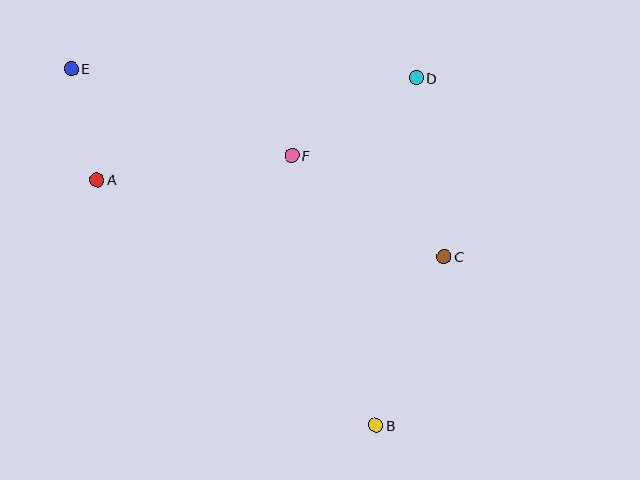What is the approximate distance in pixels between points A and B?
The distance between A and B is approximately 372 pixels.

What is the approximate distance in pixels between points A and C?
The distance between A and C is approximately 356 pixels.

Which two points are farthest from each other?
Points B and E are farthest from each other.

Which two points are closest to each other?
Points A and E are closest to each other.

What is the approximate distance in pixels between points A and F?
The distance between A and F is approximately 196 pixels.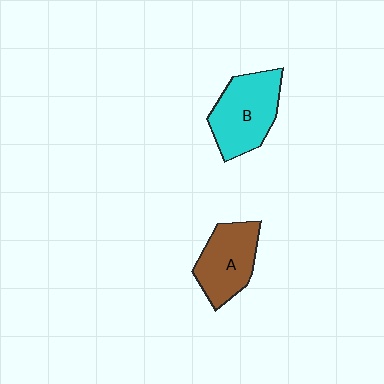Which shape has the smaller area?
Shape A (brown).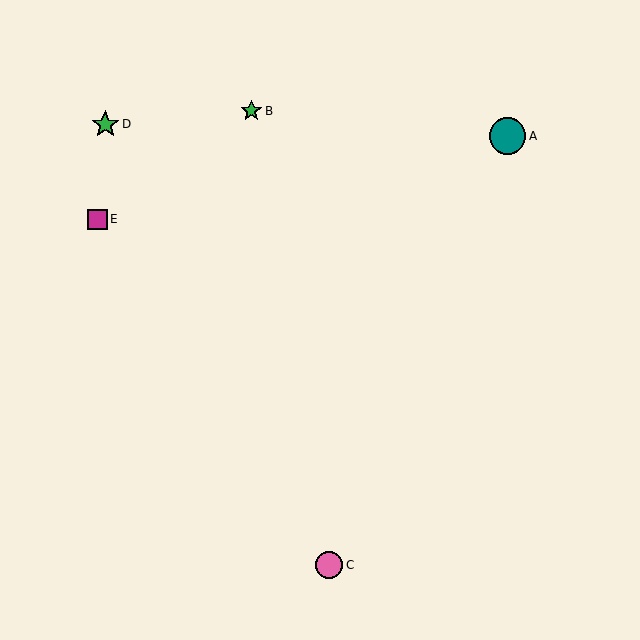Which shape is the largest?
The teal circle (labeled A) is the largest.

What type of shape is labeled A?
Shape A is a teal circle.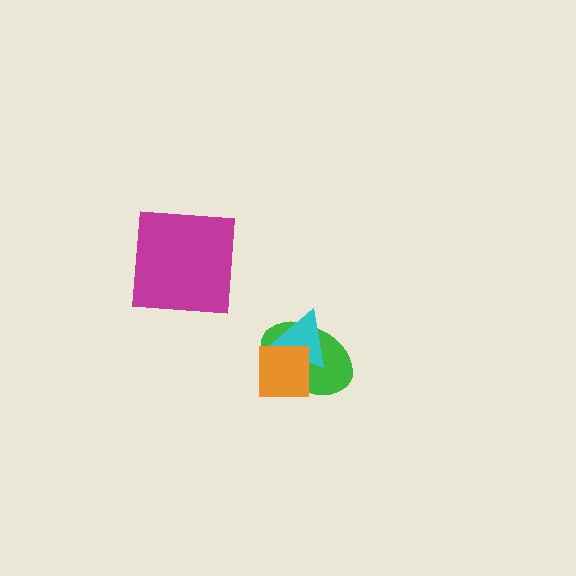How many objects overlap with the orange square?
2 objects overlap with the orange square.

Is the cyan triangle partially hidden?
Yes, it is partially covered by another shape.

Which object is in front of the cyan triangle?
The orange square is in front of the cyan triangle.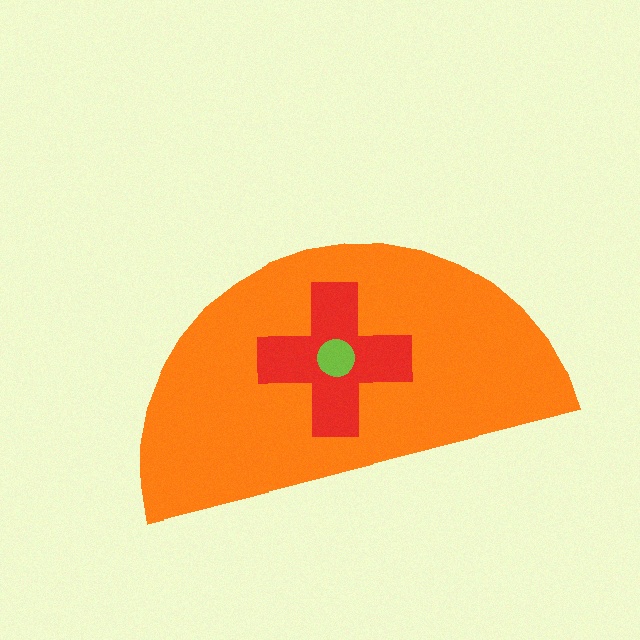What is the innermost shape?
The lime circle.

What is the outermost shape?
The orange semicircle.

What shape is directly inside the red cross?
The lime circle.